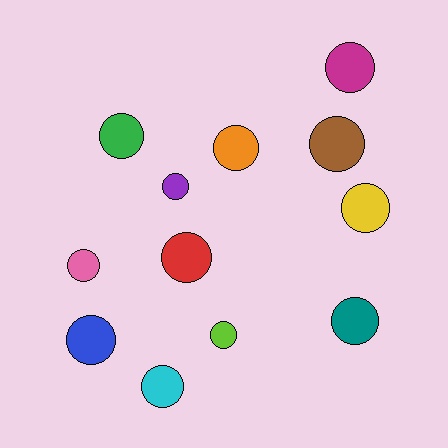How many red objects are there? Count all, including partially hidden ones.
There is 1 red object.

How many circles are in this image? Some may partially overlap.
There are 12 circles.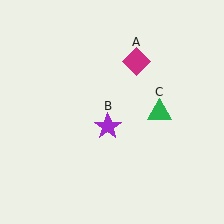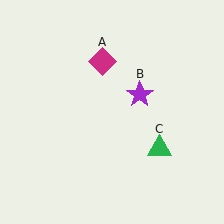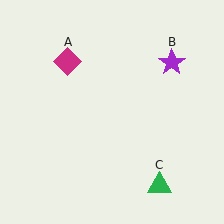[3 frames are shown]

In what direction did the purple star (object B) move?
The purple star (object B) moved up and to the right.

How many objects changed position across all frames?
3 objects changed position: magenta diamond (object A), purple star (object B), green triangle (object C).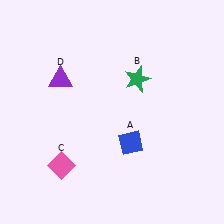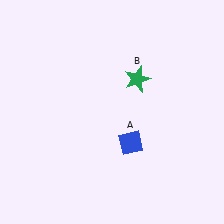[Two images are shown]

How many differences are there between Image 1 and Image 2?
There are 2 differences between the two images.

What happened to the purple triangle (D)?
The purple triangle (D) was removed in Image 2. It was in the top-left area of Image 1.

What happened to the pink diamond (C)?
The pink diamond (C) was removed in Image 2. It was in the bottom-left area of Image 1.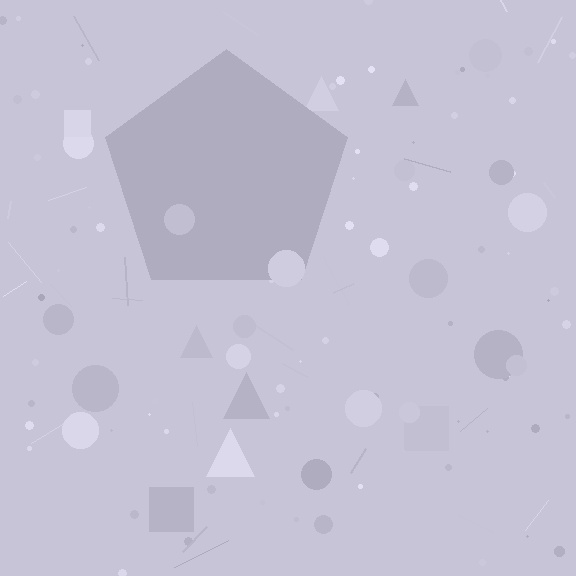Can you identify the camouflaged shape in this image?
The camouflaged shape is a pentagon.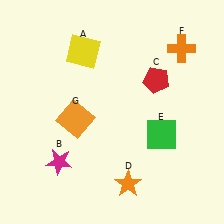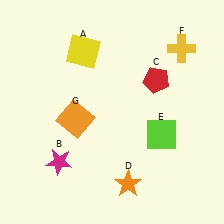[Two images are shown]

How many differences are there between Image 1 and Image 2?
There are 2 differences between the two images.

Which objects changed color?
E changed from green to lime. F changed from orange to yellow.